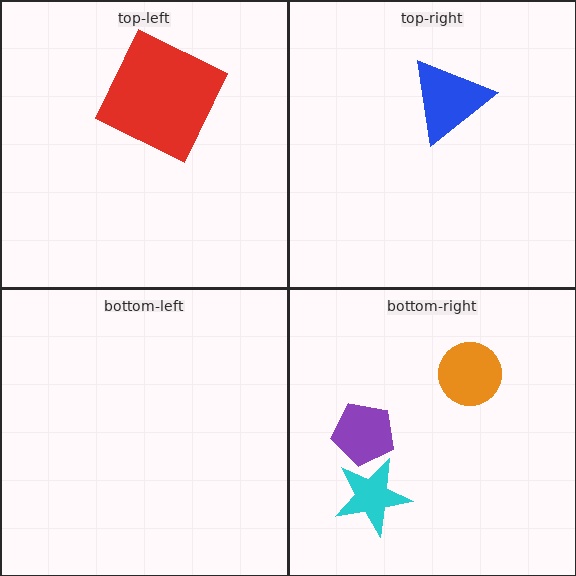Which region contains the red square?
The top-left region.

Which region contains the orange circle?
The bottom-right region.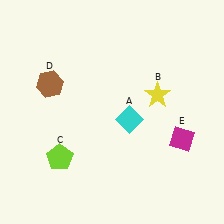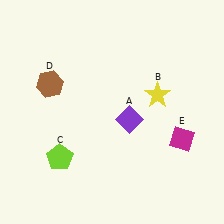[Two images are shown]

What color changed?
The diamond (A) changed from cyan in Image 1 to purple in Image 2.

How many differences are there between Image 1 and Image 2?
There is 1 difference between the two images.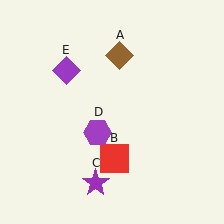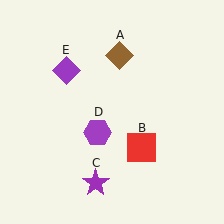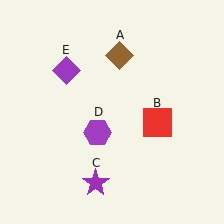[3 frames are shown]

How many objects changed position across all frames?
1 object changed position: red square (object B).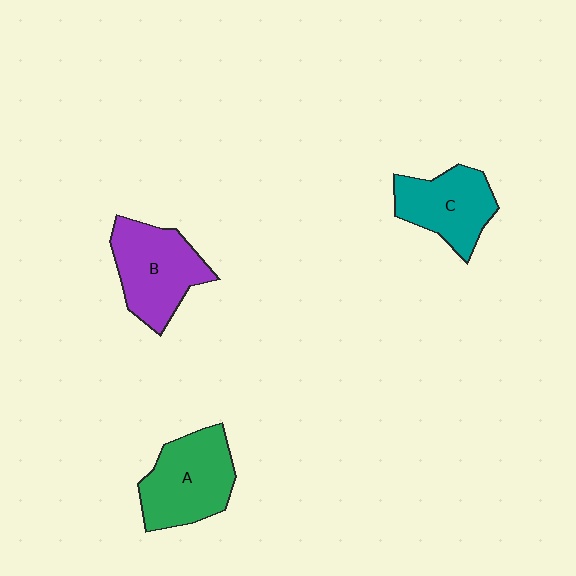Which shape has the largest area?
Shape A (green).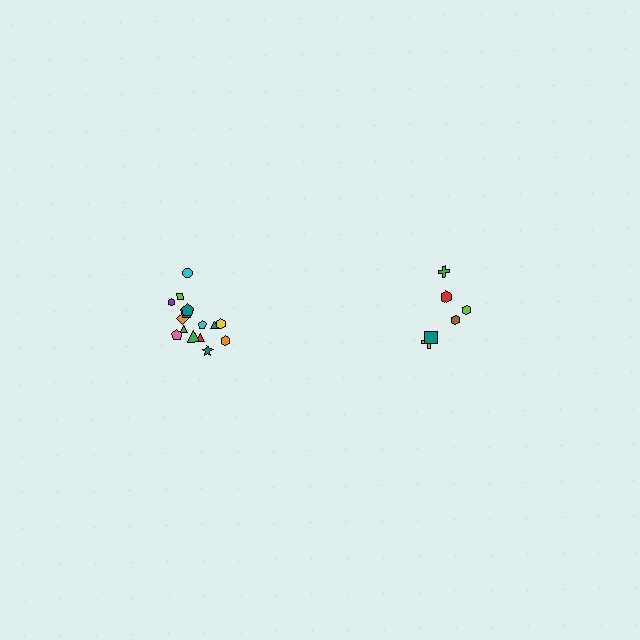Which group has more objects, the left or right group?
The left group.